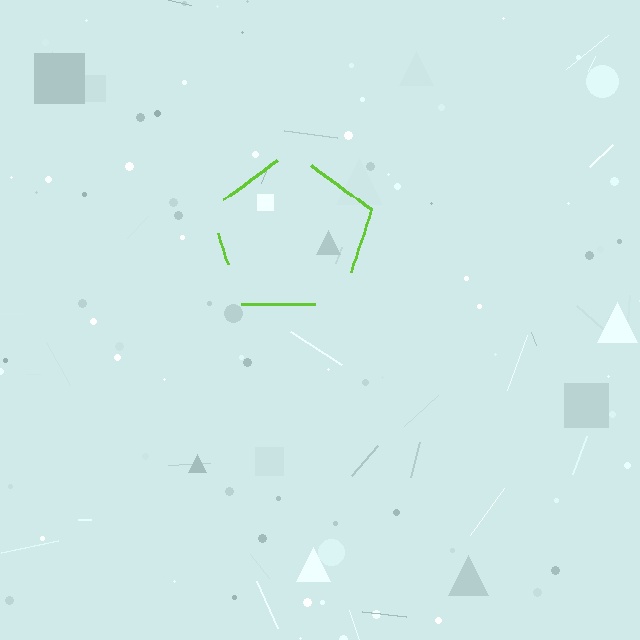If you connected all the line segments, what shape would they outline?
They would outline a pentagon.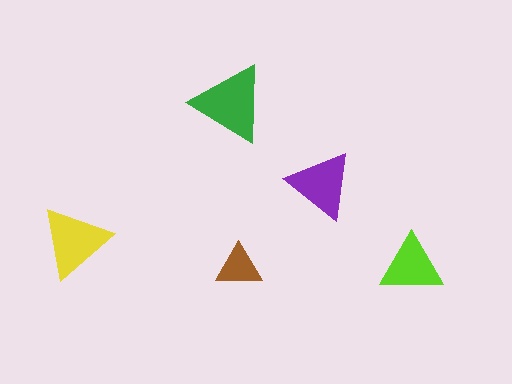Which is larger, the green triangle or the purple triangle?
The green one.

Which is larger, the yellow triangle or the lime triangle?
The yellow one.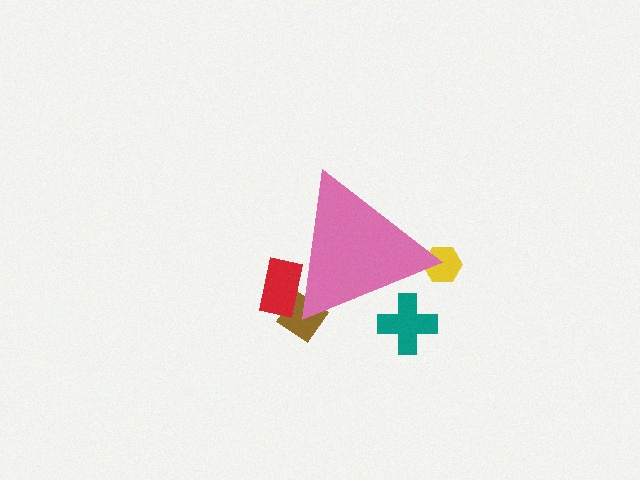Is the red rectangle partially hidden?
Yes, the red rectangle is partially hidden behind the pink triangle.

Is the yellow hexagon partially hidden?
Yes, the yellow hexagon is partially hidden behind the pink triangle.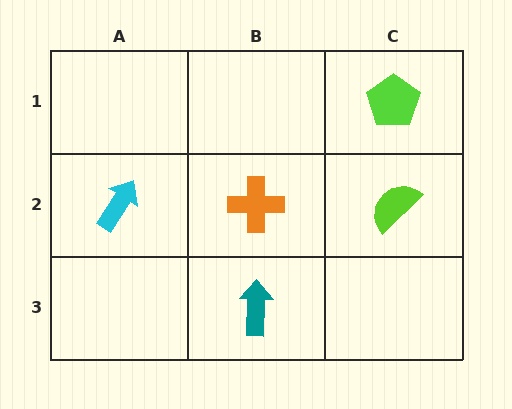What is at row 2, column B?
An orange cross.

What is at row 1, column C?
A lime pentagon.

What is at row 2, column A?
A cyan arrow.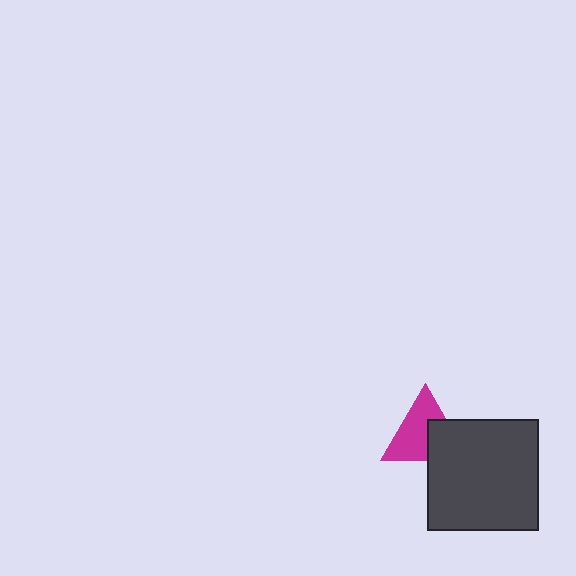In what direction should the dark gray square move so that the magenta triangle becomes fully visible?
The dark gray square should move toward the lower-right. That is the shortest direction to clear the overlap and leave the magenta triangle fully visible.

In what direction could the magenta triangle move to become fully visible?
The magenta triangle could move toward the upper-left. That would shift it out from behind the dark gray square entirely.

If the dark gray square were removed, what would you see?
You would see the complete magenta triangle.